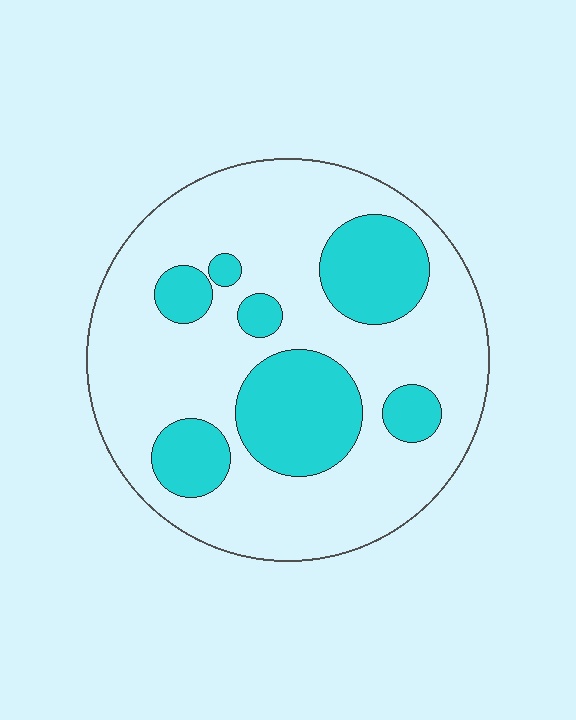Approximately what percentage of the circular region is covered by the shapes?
Approximately 30%.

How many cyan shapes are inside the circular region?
7.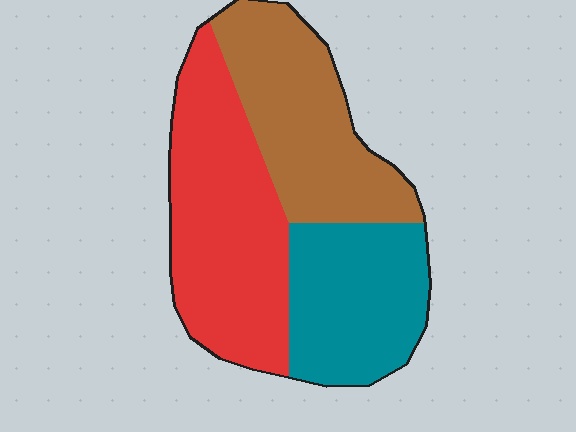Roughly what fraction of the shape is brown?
Brown takes up about one third (1/3) of the shape.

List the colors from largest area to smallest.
From largest to smallest: red, brown, teal.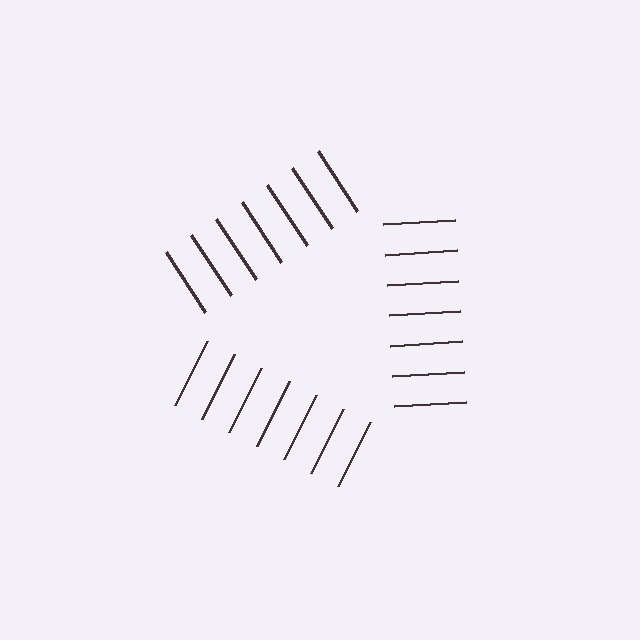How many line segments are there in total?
21 — 7 along each of the 3 edges.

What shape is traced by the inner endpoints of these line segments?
An illusory triangle — the line segments terminate on its edges but no continuous stroke is drawn.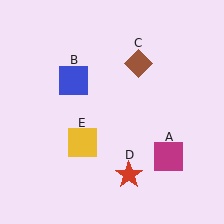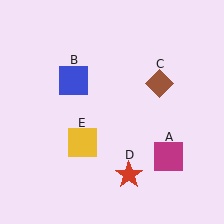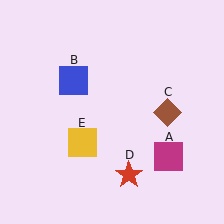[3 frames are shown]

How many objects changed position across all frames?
1 object changed position: brown diamond (object C).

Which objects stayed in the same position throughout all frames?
Magenta square (object A) and blue square (object B) and red star (object D) and yellow square (object E) remained stationary.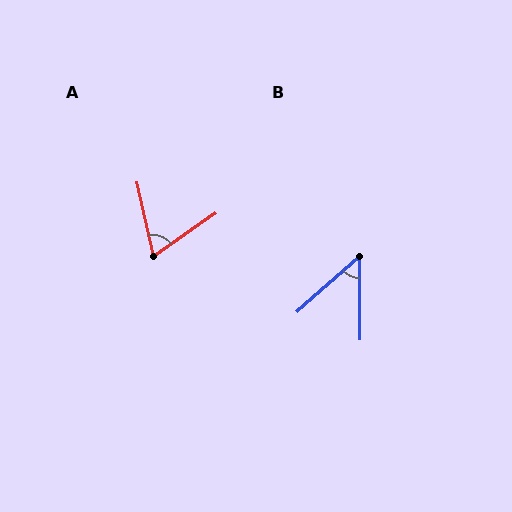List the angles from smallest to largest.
B (49°), A (68°).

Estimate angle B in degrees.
Approximately 49 degrees.